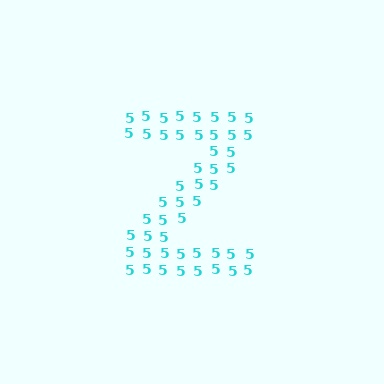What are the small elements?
The small elements are digit 5's.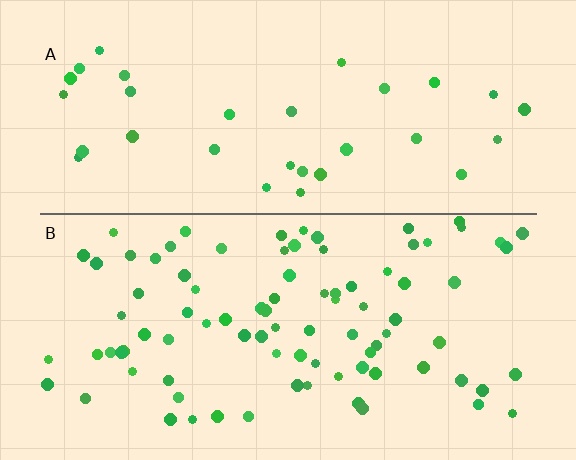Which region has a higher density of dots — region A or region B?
B (the bottom).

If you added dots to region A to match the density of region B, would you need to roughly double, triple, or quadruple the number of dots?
Approximately triple.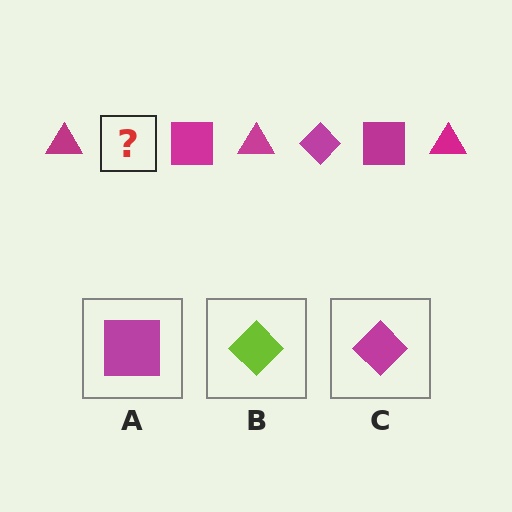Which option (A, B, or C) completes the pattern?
C.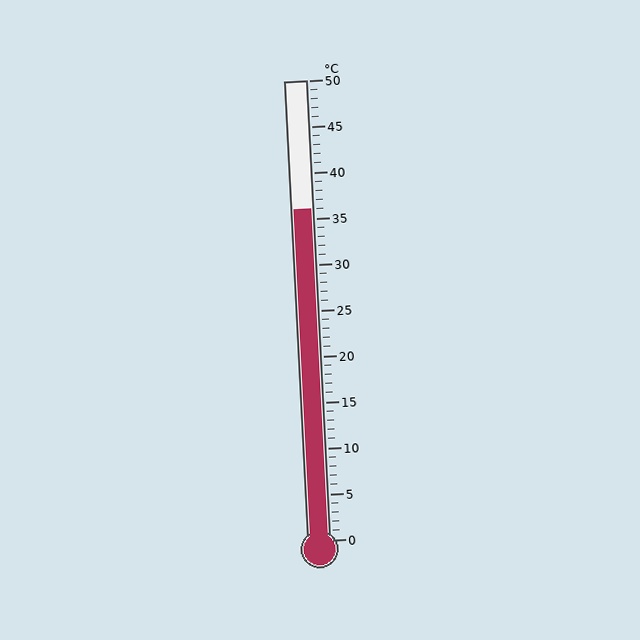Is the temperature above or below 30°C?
The temperature is above 30°C.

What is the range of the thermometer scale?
The thermometer scale ranges from 0°C to 50°C.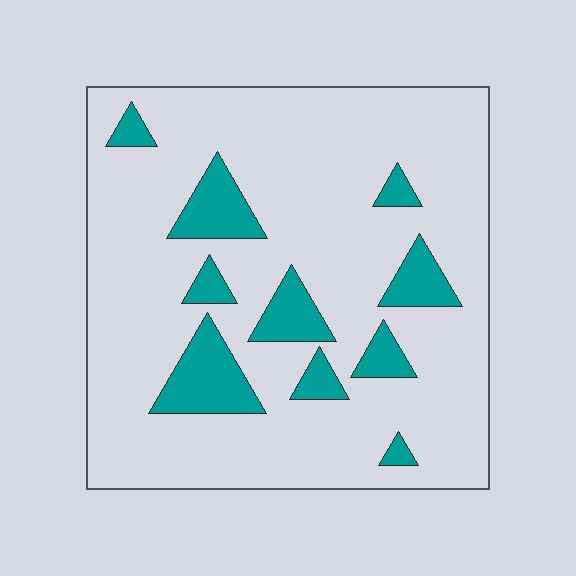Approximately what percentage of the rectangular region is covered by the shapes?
Approximately 15%.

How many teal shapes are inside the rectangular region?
10.